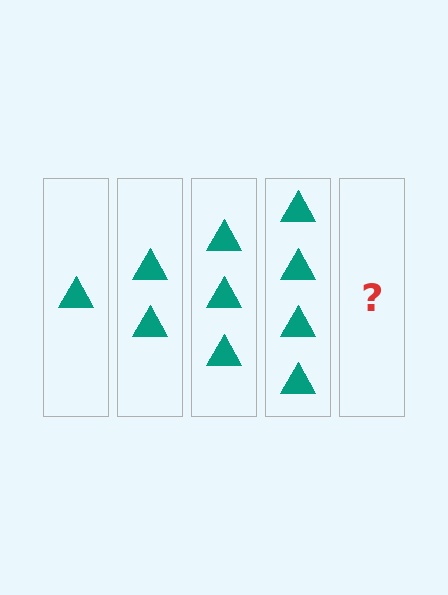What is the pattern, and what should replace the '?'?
The pattern is that each step adds one more triangle. The '?' should be 5 triangles.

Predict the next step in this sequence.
The next step is 5 triangles.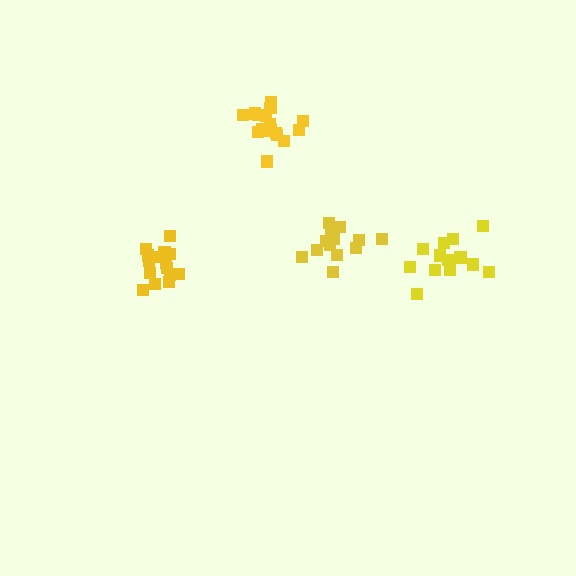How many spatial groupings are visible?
There are 4 spatial groupings.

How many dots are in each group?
Group 1: 18 dots, Group 2: 16 dots, Group 3: 13 dots, Group 4: 14 dots (61 total).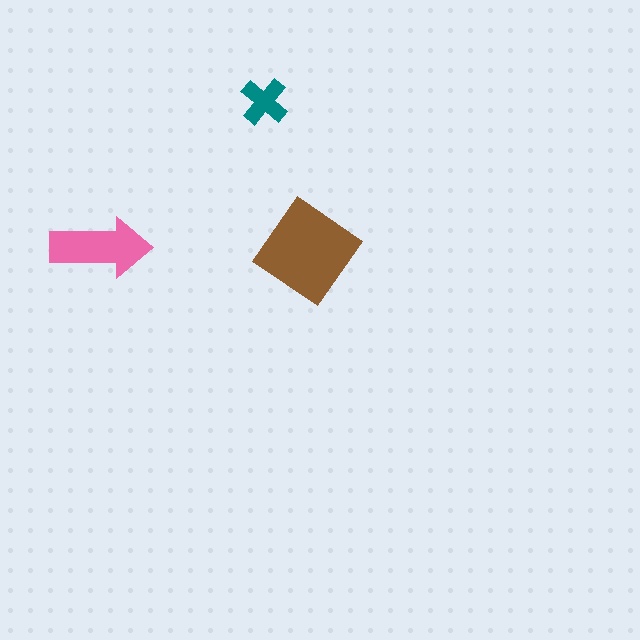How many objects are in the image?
There are 3 objects in the image.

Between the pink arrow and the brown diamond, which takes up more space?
The brown diamond.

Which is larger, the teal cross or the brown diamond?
The brown diamond.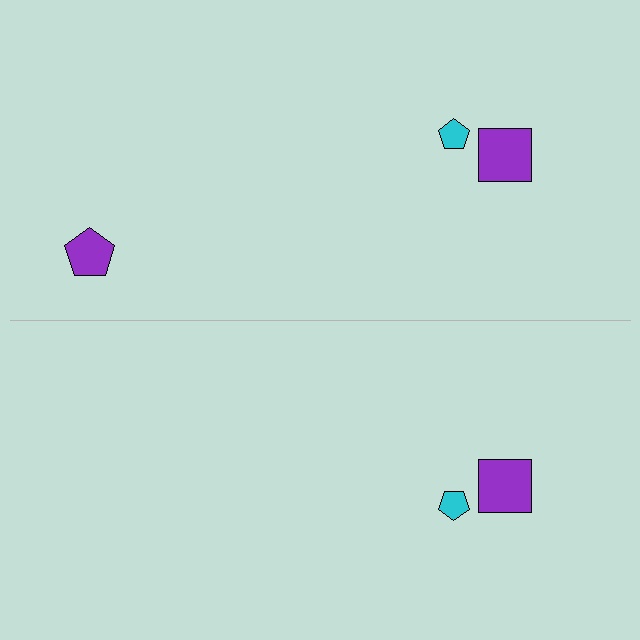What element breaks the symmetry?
A purple pentagon is missing from the bottom side.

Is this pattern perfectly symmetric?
No, the pattern is not perfectly symmetric. A purple pentagon is missing from the bottom side.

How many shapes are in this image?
There are 5 shapes in this image.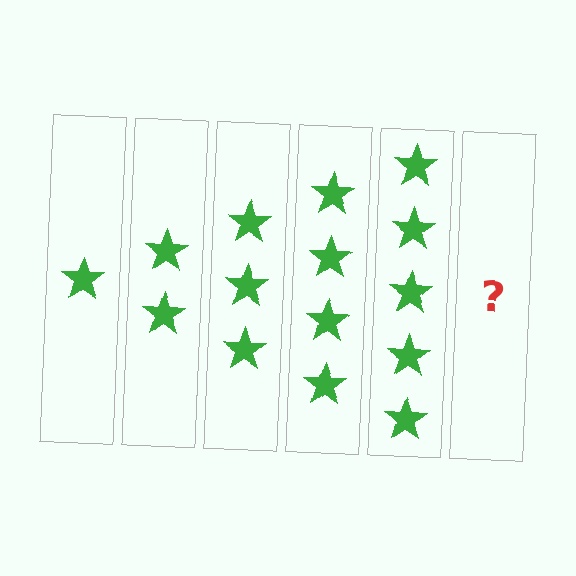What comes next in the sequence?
The next element should be 6 stars.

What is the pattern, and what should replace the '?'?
The pattern is that each step adds one more star. The '?' should be 6 stars.